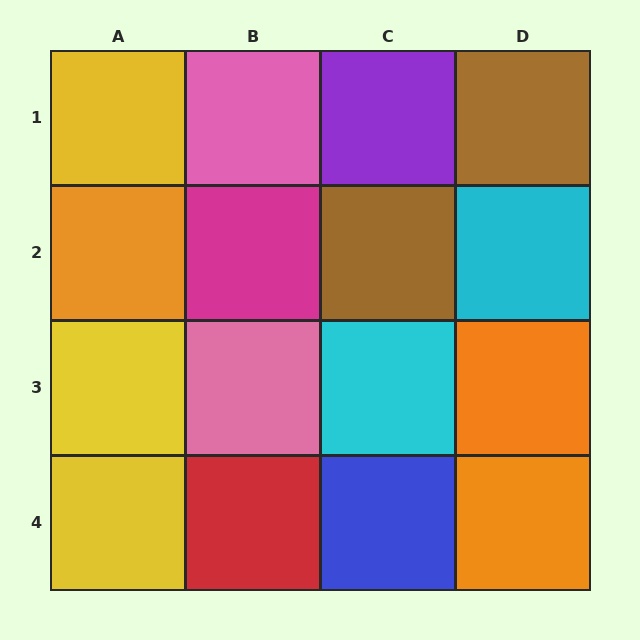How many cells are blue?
1 cell is blue.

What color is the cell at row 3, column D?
Orange.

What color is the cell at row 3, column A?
Yellow.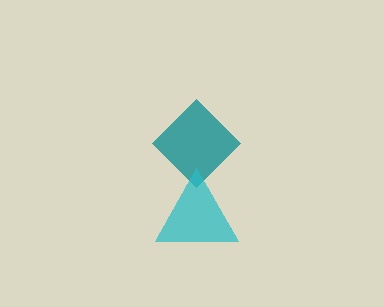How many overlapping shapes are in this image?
There are 2 overlapping shapes in the image.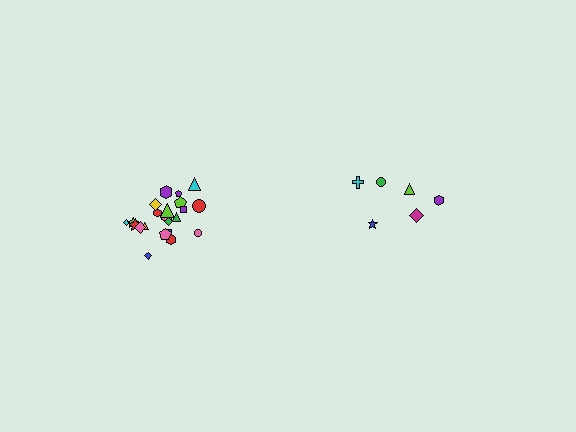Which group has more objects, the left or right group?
The left group.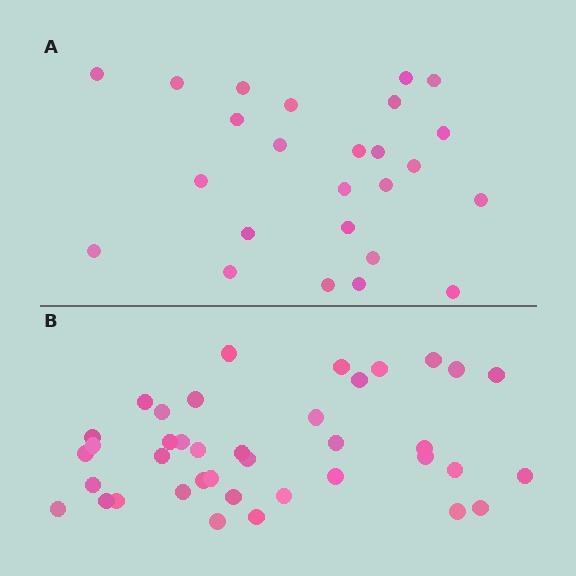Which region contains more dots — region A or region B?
Region B (the bottom region) has more dots.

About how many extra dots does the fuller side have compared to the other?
Region B has approximately 15 more dots than region A.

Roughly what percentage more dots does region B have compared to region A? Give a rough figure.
About 55% more.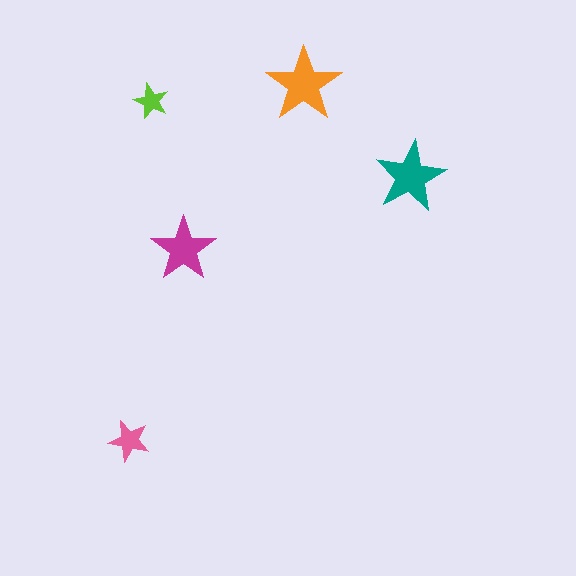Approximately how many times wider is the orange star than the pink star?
About 2 times wider.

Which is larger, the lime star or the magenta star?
The magenta one.